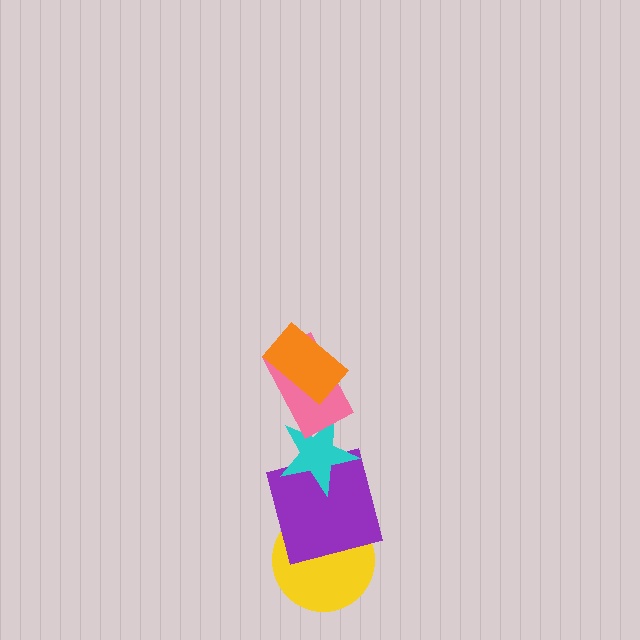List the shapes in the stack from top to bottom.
From top to bottom: the orange rectangle, the pink rectangle, the cyan star, the purple square, the yellow circle.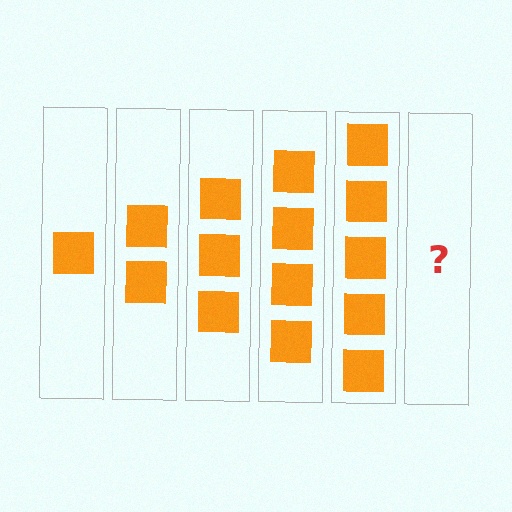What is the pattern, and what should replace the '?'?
The pattern is that each step adds one more square. The '?' should be 6 squares.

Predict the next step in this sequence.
The next step is 6 squares.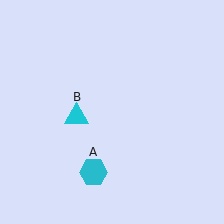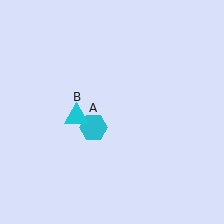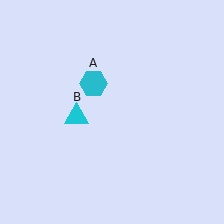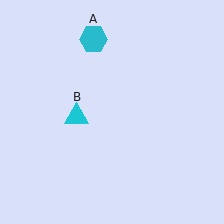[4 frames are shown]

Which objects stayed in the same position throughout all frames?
Cyan triangle (object B) remained stationary.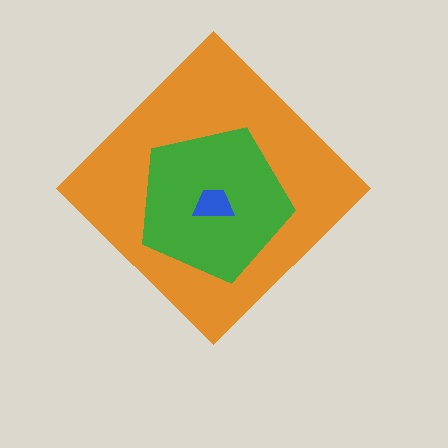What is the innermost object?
The blue trapezoid.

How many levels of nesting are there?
3.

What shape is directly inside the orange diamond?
The green pentagon.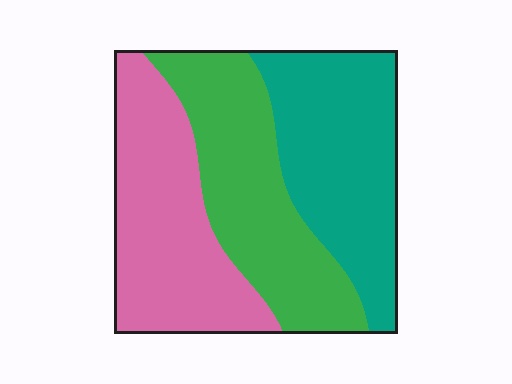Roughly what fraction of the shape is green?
Green covers around 35% of the shape.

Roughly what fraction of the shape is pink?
Pink takes up about one third (1/3) of the shape.